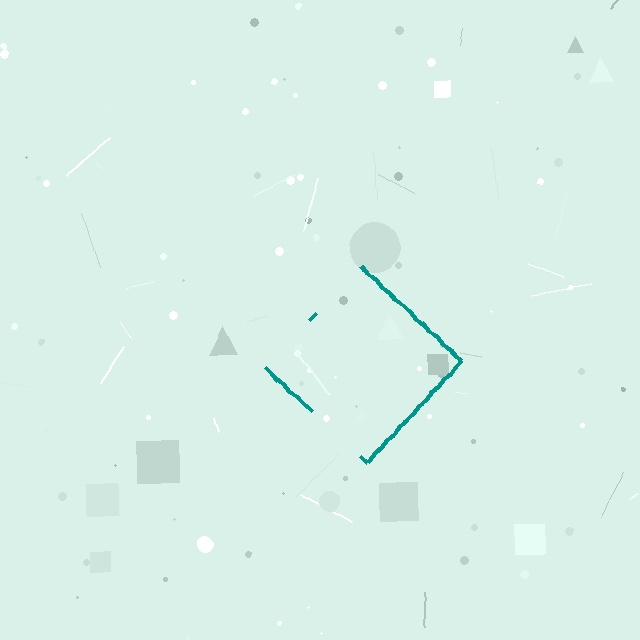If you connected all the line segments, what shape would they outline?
They would outline a diamond.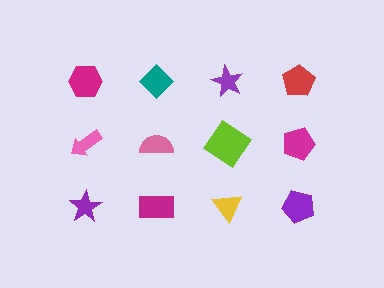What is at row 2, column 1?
A pink arrow.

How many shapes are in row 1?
4 shapes.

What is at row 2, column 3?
A lime diamond.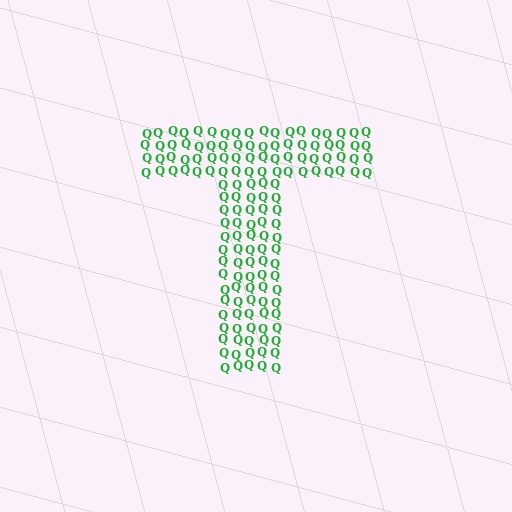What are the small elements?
The small elements are letter Q's.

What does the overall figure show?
The overall figure shows the letter T.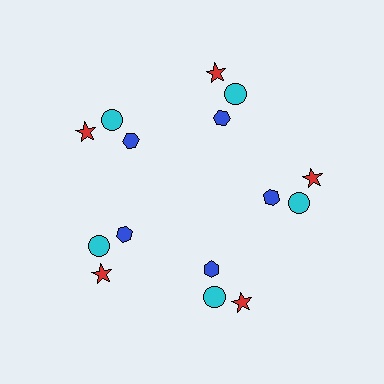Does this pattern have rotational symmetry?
Yes, this pattern has 5-fold rotational symmetry. It looks the same after rotating 72 degrees around the center.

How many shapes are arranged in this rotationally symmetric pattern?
There are 15 shapes, arranged in 5 groups of 3.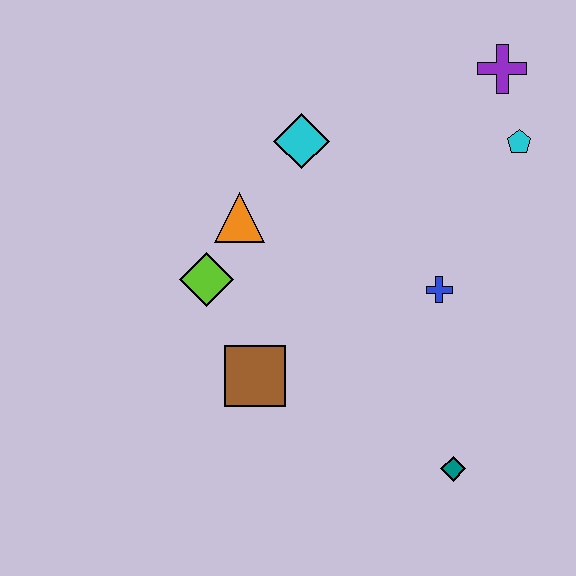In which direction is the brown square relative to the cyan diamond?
The brown square is below the cyan diamond.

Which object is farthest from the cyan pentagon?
The brown square is farthest from the cyan pentagon.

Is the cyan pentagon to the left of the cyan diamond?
No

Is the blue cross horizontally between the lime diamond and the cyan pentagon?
Yes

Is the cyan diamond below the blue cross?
No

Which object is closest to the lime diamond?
The orange triangle is closest to the lime diamond.